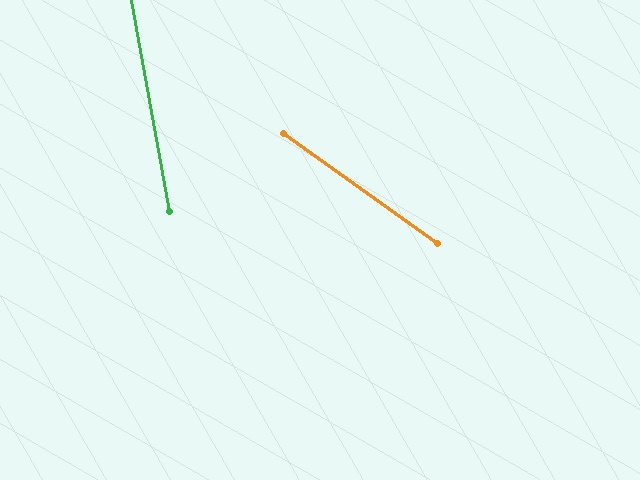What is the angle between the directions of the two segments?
Approximately 44 degrees.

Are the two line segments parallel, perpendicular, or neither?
Neither parallel nor perpendicular — they differ by about 44°.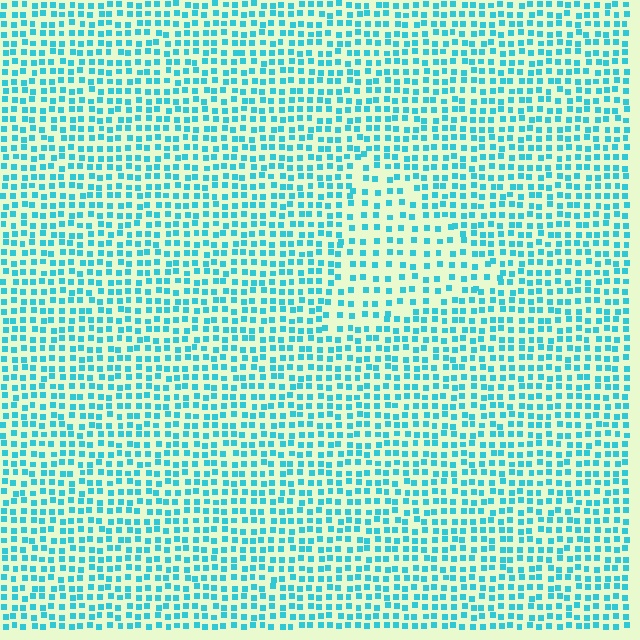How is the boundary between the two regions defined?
The boundary is defined by a change in element density (approximately 1.7x ratio). All elements are the same color, size, and shape.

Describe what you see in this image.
The image contains small cyan elements arranged at two different densities. A triangle-shaped region is visible where the elements are less densely packed than the surrounding area.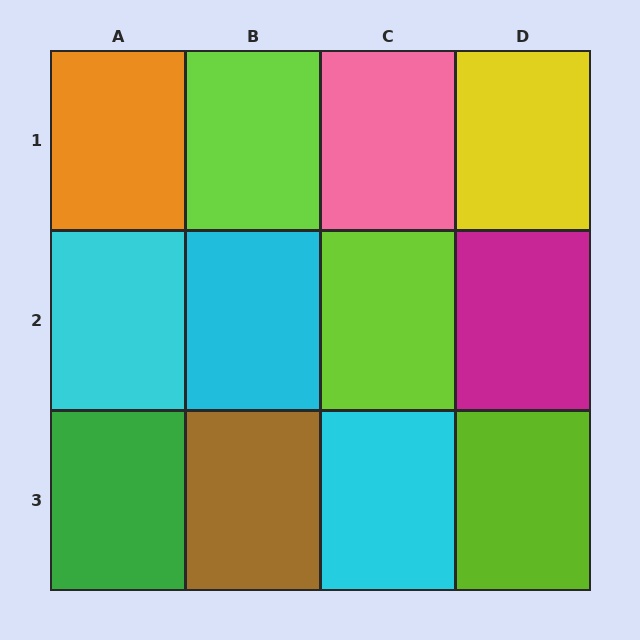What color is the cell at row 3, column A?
Green.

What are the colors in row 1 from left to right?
Orange, lime, pink, yellow.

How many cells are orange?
1 cell is orange.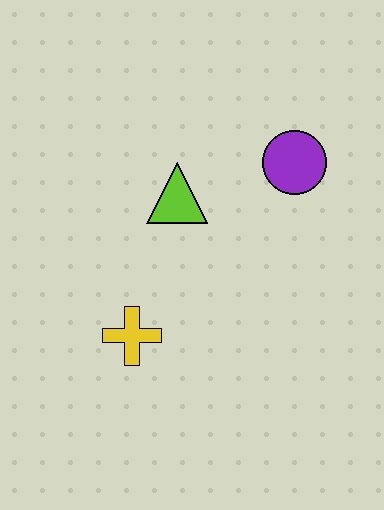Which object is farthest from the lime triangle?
The yellow cross is farthest from the lime triangle.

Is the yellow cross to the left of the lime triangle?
Yes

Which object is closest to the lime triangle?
The purple circle is closest to the lime triangle.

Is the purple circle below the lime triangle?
No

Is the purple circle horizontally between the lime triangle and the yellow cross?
No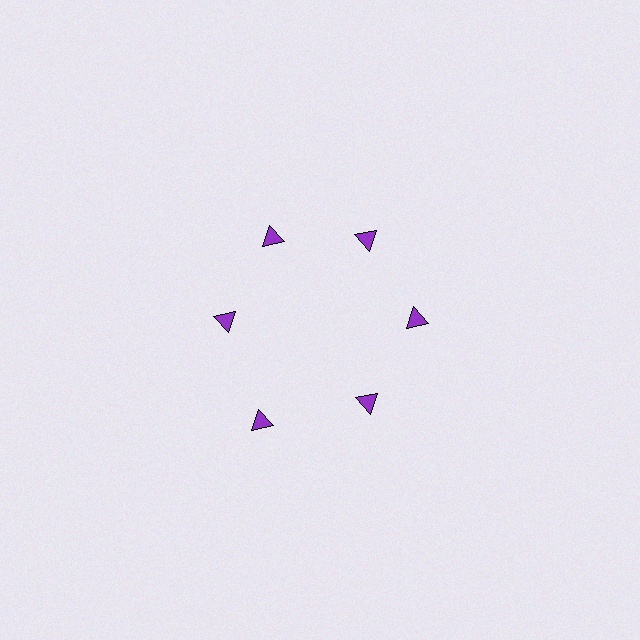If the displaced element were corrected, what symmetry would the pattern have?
It would have 6-fold rotational symmetry — the pattern would map onto itself every 60 degrees.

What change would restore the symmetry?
The symmetry would be restored by moving it inward, back onto the ring so that all 6 triangles sit at equal angles and equal distance from the center.